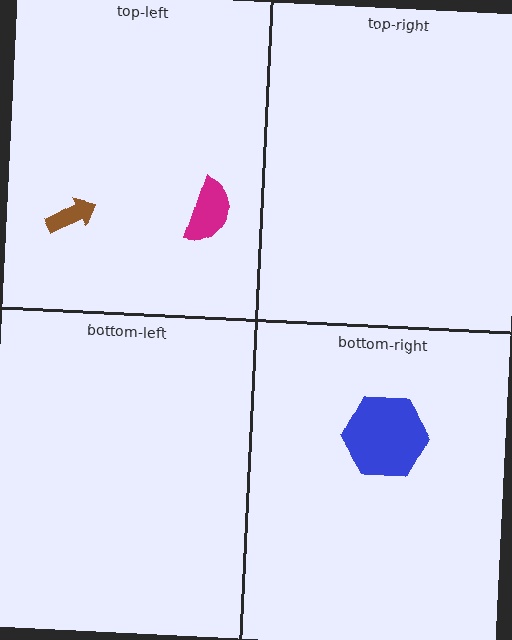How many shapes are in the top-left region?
2.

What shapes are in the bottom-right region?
The blue hexagon.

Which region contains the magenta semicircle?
The top-left region.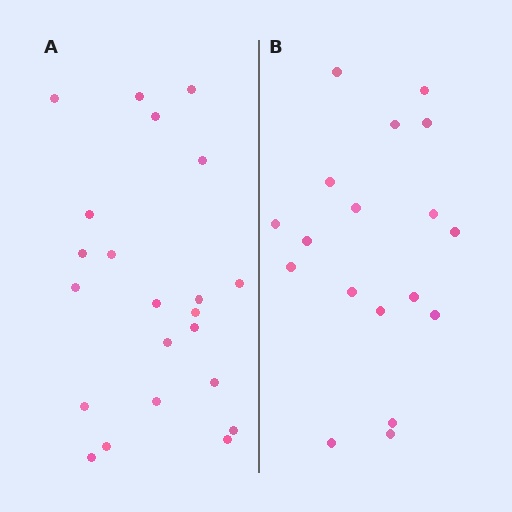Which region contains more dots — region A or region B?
Region A (the left region) has more dots.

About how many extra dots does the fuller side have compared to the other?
Region A has about 4 more dots than region B.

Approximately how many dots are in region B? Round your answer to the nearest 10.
About 20 dots. (The exact count is 18, which rounds to 20.)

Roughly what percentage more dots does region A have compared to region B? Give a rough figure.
About 20% more.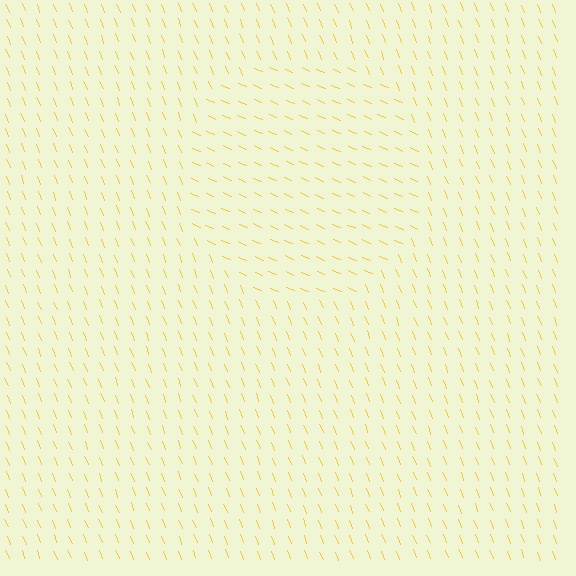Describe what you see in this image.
The image is filled with small yellow line segments. A circle region in the image has lines oriented differently from the surrounding lines, creating a visible texture boundary.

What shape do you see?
I see a circle.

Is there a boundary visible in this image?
Yes, there is a texture boundary formed by a change in line orientation.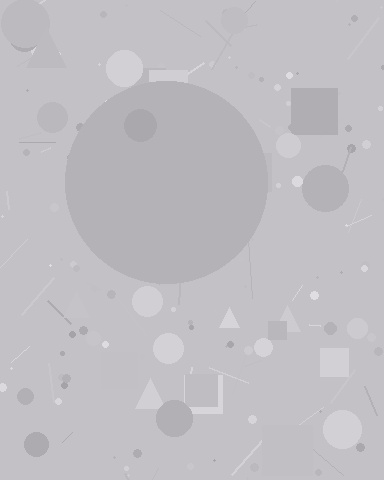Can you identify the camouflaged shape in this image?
The camouflaged shape is a circle.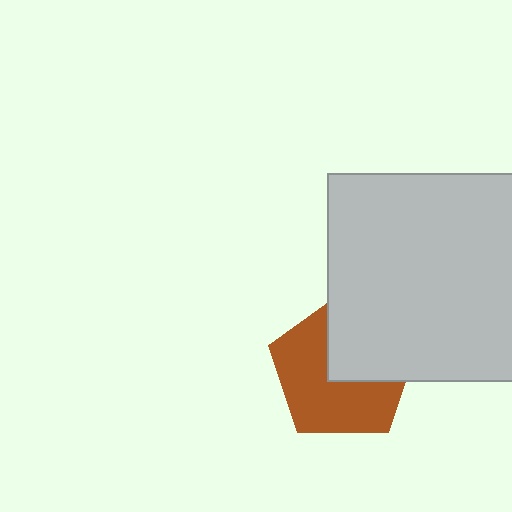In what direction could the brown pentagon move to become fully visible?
The brown pentagon could move toward the lower-left. That would shift it out from behind the light gray square entirely.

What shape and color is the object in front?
The object in front is a light gray square.